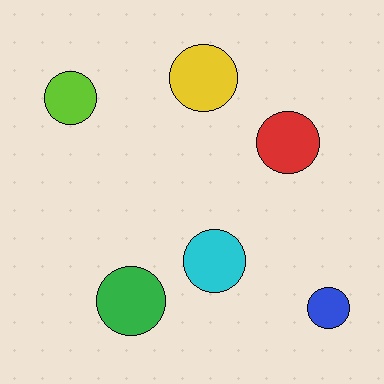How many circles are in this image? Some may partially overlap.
There are 6 circles.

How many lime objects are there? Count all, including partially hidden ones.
There is 1 lime object.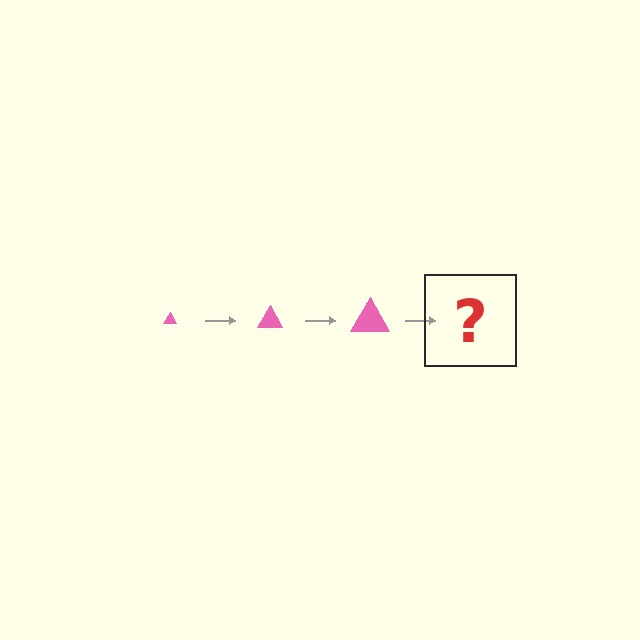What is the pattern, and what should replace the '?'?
The pattern is that the triangle gets progressively larger each step. The '?' should be a pink triangle, larger than the previous one.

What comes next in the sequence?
The next element should be a pink triangle, larger than the previous one.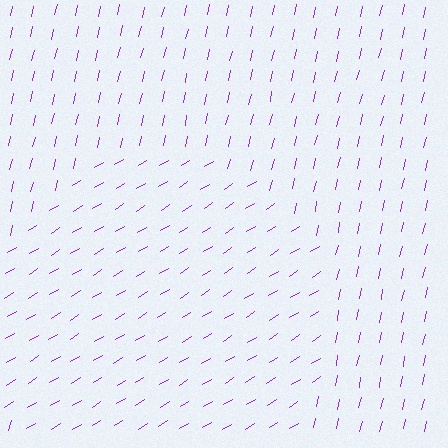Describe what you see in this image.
The image is filled with small purple line segments. A circle region in the image has lines oriented differently from the surrounding lines, creating a visible texture boundary.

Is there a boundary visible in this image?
Yes, there is a texture boundary formed by a change in line orientation.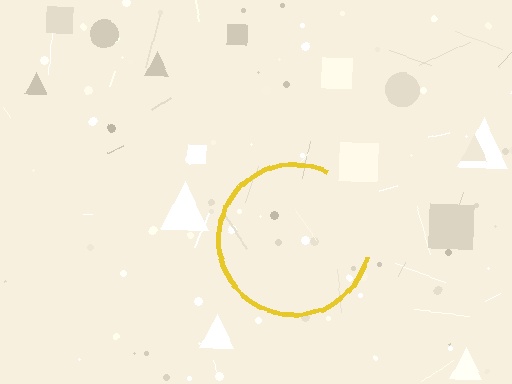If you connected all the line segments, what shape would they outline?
They would outline a circle.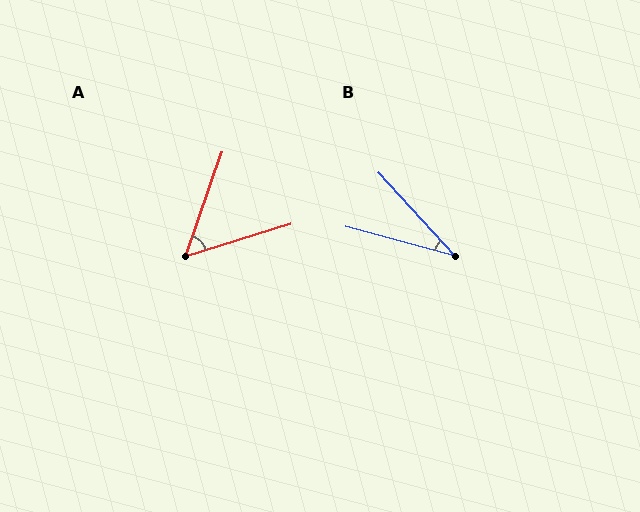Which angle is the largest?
A, at approximately 54 degrees.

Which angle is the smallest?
B, at approximately 33 degrees.